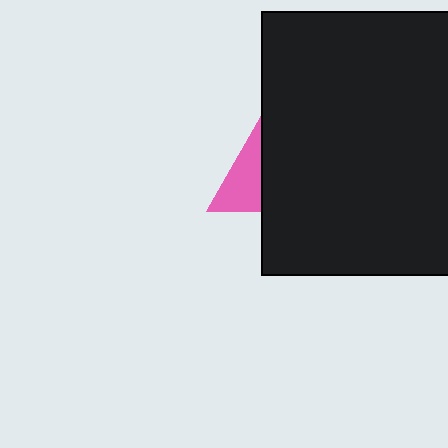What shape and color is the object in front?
The object in front is a black rectangle.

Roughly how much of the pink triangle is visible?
A small part of it is visible (roughly 34%).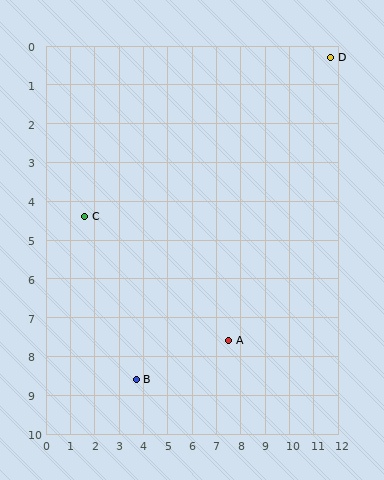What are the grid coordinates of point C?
Point C is at approximately (1.6, 4.4).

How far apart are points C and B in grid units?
Points C and B are about 4.7 grid units apart.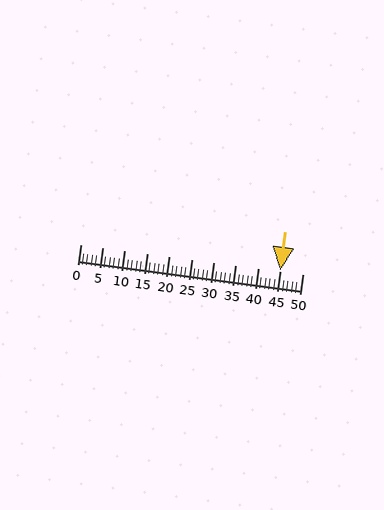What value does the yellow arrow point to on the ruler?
The yellow arrow points to approximately 45.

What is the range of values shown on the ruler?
The ruler shows values from 0 to 50.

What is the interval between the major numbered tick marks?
The major tick marks are spaced 5 units apart.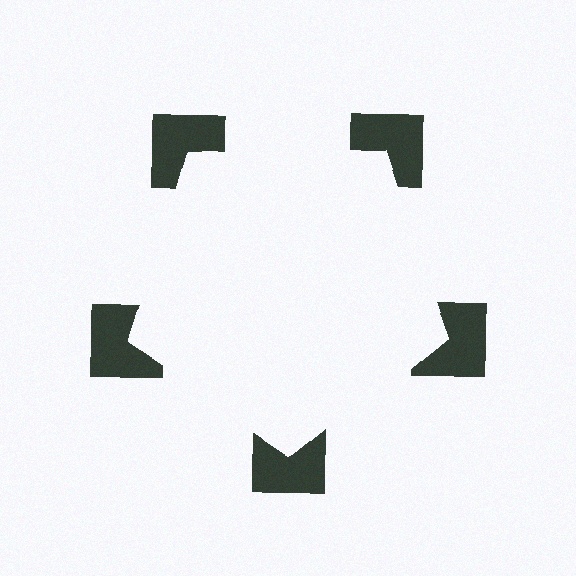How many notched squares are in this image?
There are 5 — one at each vertex of the illusory pentagon.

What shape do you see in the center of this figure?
An illusory pentagon — its edges are inferred from the aligned wedge cuts in the notched squares, not physically drawn.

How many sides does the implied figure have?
5 sides.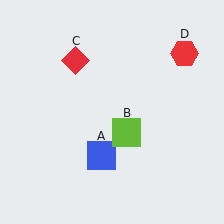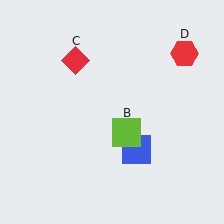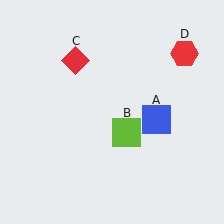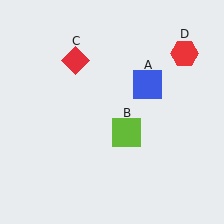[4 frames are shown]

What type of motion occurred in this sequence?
The blue square (object A) rotated counterclockwise around the center of the scene.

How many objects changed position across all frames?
1 object changed position: blue square (object A).